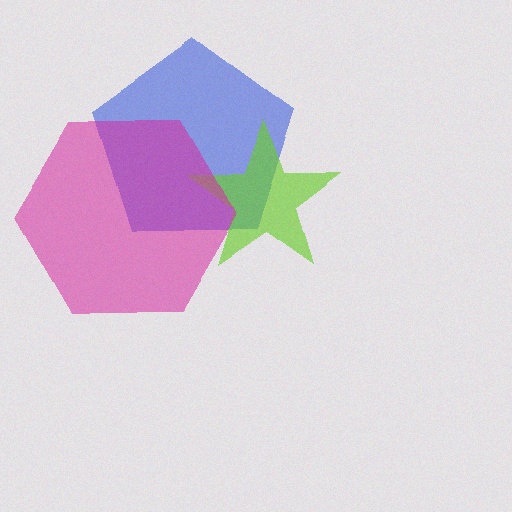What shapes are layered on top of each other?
The layered shapes are: a blue pentagon, a lime star, a magenta hexagon.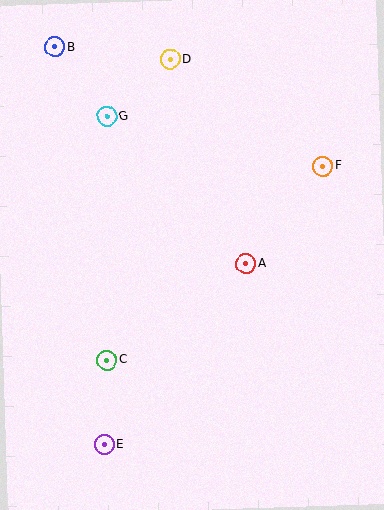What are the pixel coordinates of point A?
Point A is at (246, 264).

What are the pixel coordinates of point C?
Point C is at (107, 360).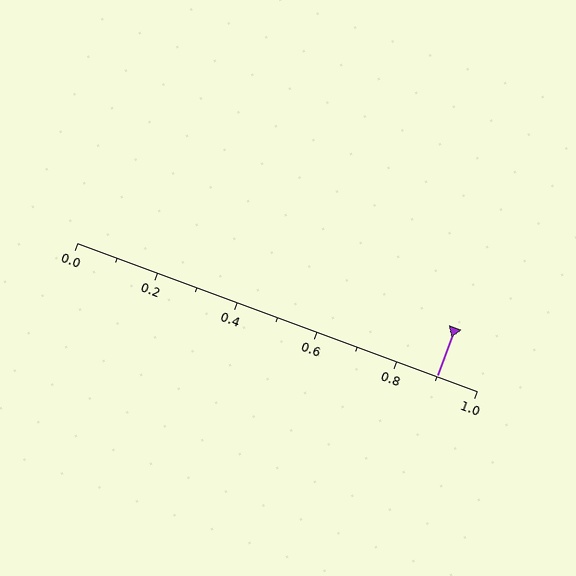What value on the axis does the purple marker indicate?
The marker indicates approximately 0.9.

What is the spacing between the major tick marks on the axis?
The major ticks are spaced 0.2 apart.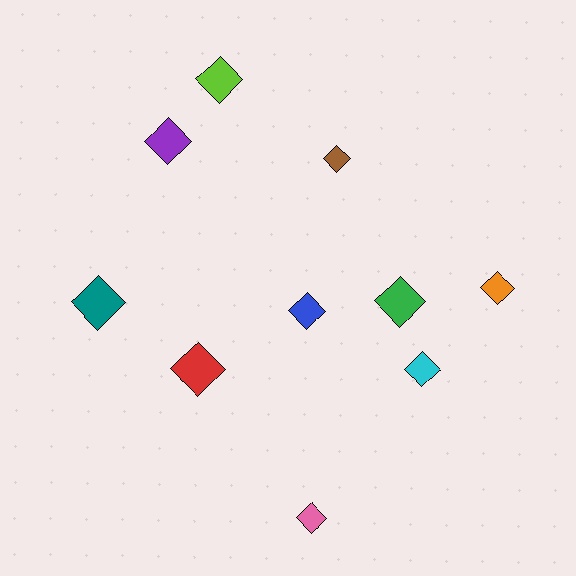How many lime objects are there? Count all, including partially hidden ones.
There is 1 lime object.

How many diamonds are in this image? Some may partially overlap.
There are 10 diamonds.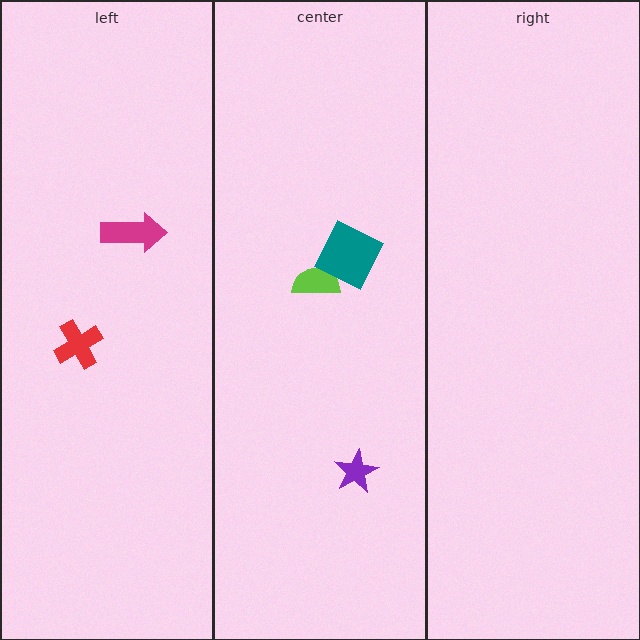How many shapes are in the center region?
3.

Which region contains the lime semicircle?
The center region.